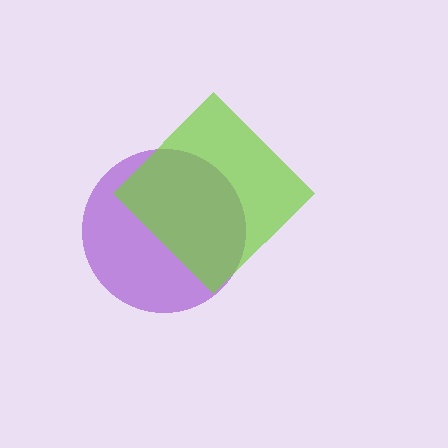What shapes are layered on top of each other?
The layered shapes are: a purple circle, a lime diamond.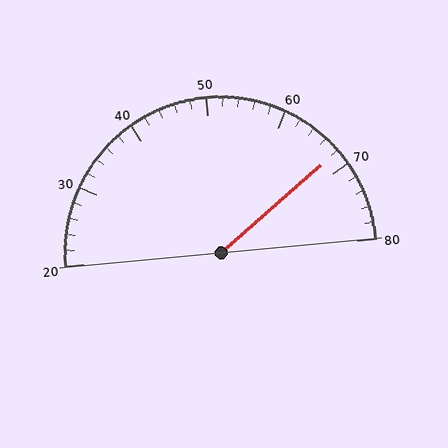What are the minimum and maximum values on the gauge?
The gauge ranges from 20 to 80.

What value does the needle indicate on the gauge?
The needle indicates approximately 68.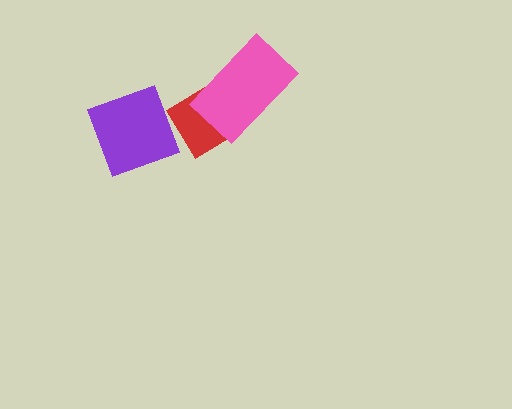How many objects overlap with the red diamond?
1 object overlaps with the red diamond.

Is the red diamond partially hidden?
Yes, it is partially covered by another shape.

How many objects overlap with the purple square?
0 objects overlap with the purple square.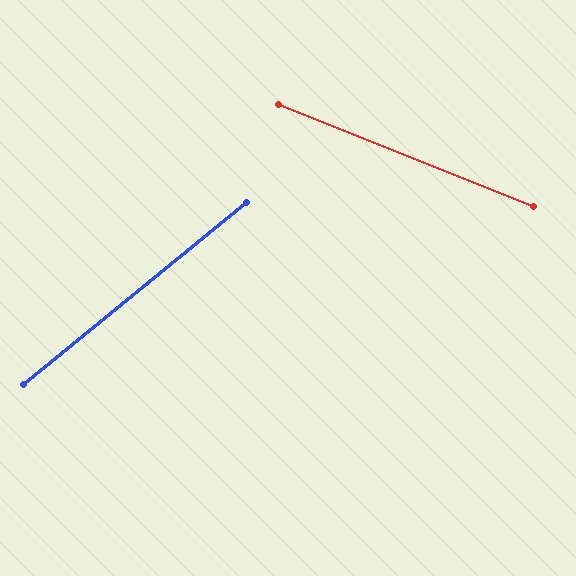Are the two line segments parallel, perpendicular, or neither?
Neither parallel nor perpendicular — they differ by about 61°.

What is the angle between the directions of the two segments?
Approximately 61 degrees.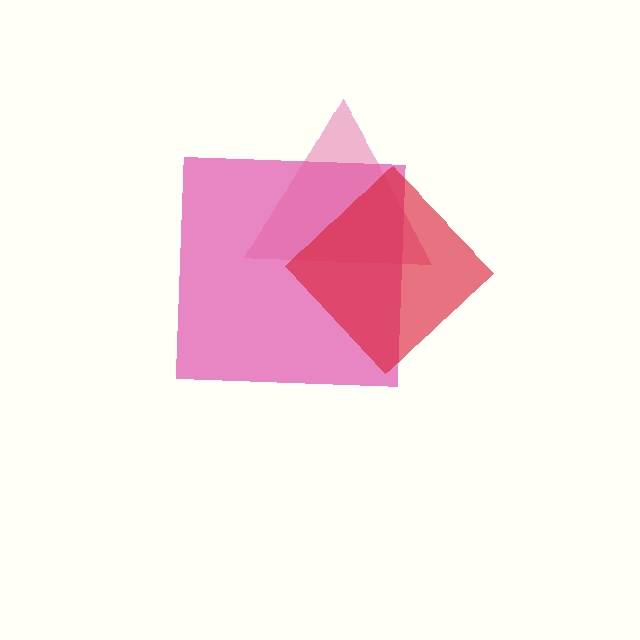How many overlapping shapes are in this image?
There are 3 overlapping shapes in the image.